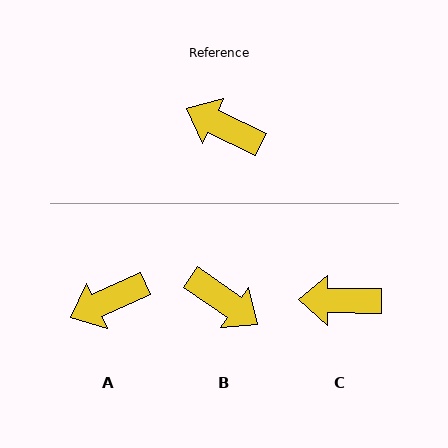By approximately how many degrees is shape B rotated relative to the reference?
Approximately 171 degrees counter-clockwise.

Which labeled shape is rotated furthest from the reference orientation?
B, about 171 degrees away.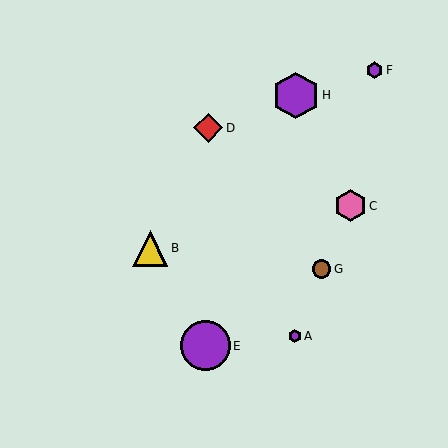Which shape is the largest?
The purple circle (labeled E) is the largest.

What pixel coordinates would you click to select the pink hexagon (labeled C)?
Click at (350, 206) to select the pink hexagon C.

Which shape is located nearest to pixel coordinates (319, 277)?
The brown circle (labeled G) at (322, 269) is nearest to that location.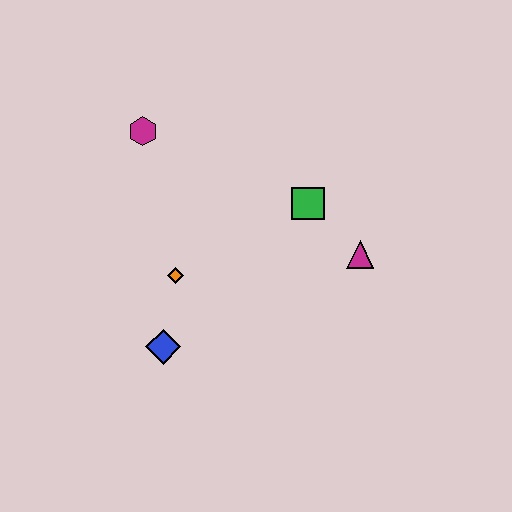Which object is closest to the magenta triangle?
The green square is closest to the magenta triangle.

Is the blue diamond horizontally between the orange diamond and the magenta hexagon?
Yes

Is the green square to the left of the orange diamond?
No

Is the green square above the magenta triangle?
Yes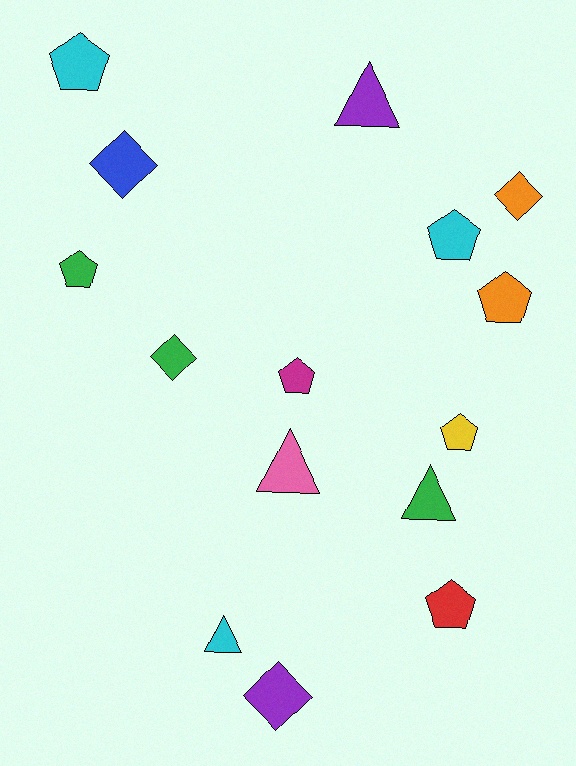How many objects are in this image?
There are 15 objects.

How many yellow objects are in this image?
There is 1 yellow object.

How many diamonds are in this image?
There are 4 diamonds.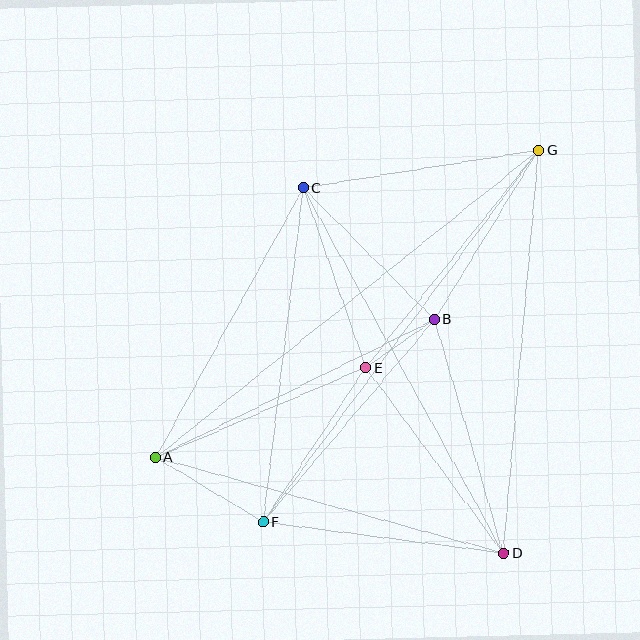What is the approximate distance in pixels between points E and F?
The distance between E and F is approximately 185 pixels.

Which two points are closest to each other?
Points B and E are closest to each other.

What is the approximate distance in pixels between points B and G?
The distance between B and G is approximately 198 pixels.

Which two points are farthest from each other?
Points A and G are farthest from each other.